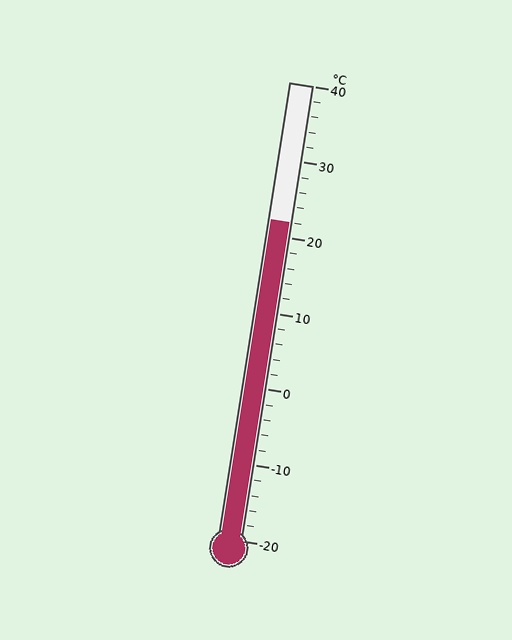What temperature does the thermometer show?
The thermometer shows approximately 22°C.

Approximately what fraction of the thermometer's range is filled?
The thermometer is filled to approximately 70% of its range.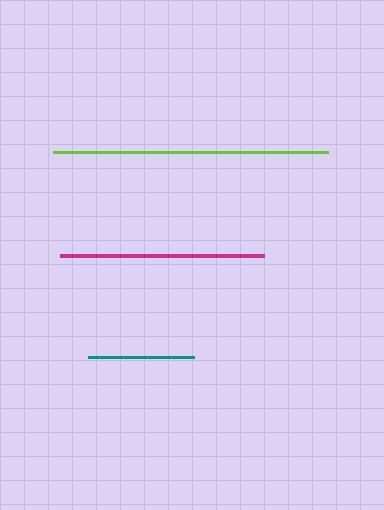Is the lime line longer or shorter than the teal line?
The lime line is longer than the teal line.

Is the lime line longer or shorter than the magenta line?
The lime line is longer than the magenta line.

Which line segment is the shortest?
The teal line is the shortest at approximately 106 pixels.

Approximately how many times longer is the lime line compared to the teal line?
The lime line is approximately 2.6 times the length of the teal line.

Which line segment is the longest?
The lime line is the longest at approximately 275 pixels.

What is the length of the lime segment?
The lime segment is approximately 275 pixels long.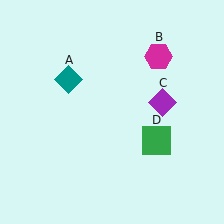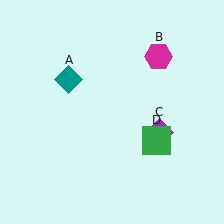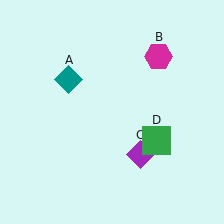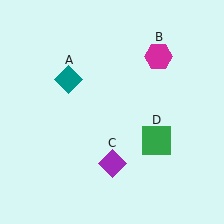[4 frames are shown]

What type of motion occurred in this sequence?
The purple diamond (object C) rotated clockwise around the center of the scene.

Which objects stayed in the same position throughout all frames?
Teal diamond (object A) and magenta hexagon (object B) and green square (object D) remained stationary.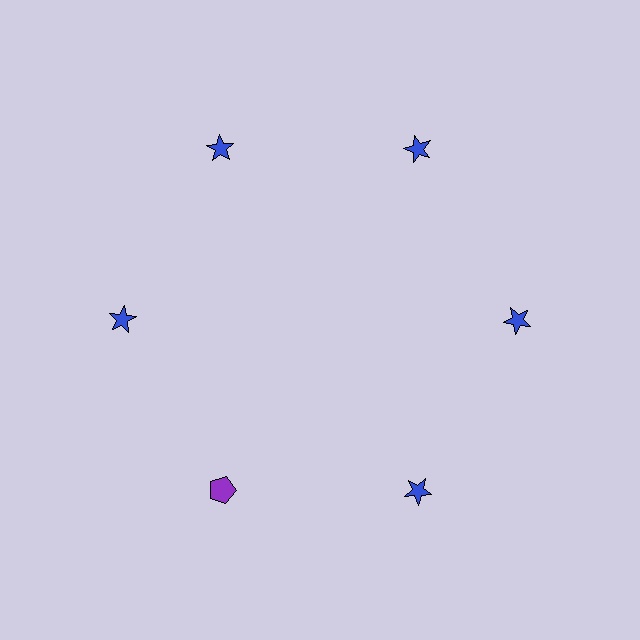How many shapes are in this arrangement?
There are 6 shapes arranged in a ring pattern.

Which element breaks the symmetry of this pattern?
The purple pentagon at roughly the 7 o'clock position breaks the symmetry. All other shapes are blue stars.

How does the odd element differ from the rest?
It differs in both color (purple instead of blue) and shape (pentagon instead of star).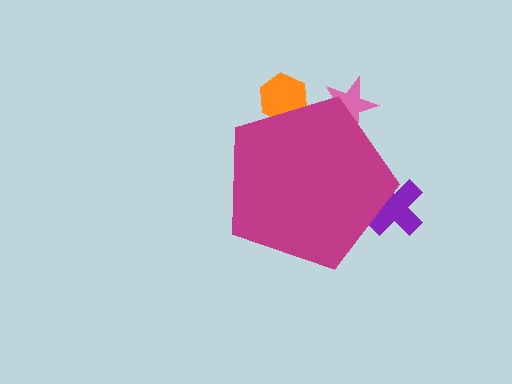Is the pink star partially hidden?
Yes, the pink star is partially hidden behind the magenta pentagon.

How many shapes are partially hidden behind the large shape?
3 shapes are partially hidden.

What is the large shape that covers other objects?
A magenta pentagon.